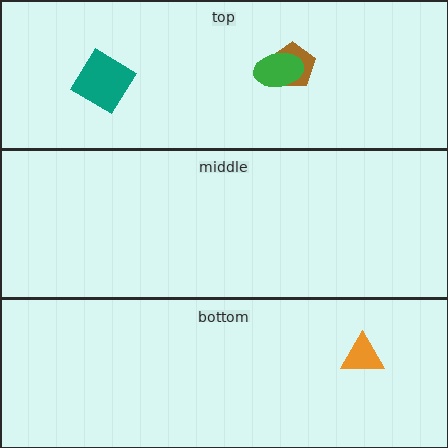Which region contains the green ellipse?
The top region.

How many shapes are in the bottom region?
1.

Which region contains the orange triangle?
The bottom region.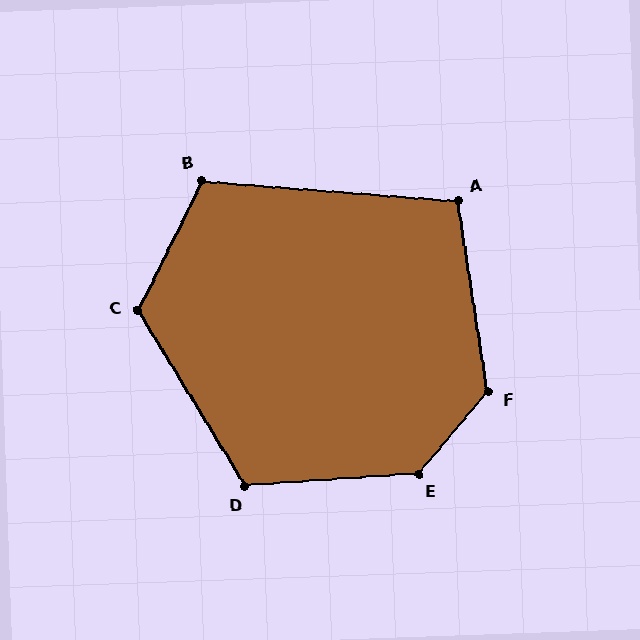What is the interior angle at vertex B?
Approximately 112 degrees (obtuse).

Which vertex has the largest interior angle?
E, at approximately 134 degrees.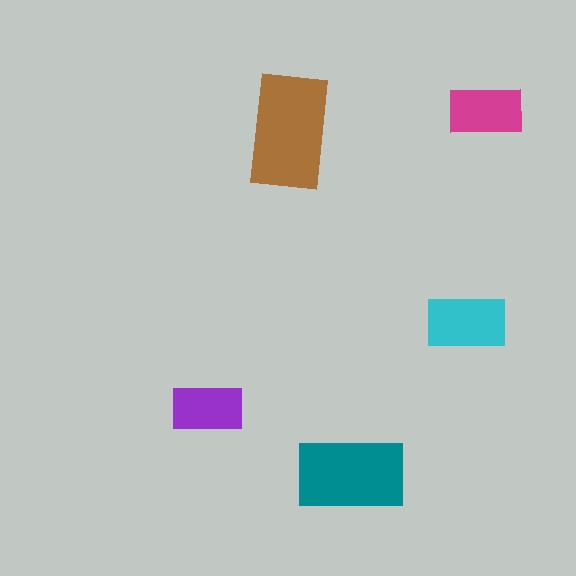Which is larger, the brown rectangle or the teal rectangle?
The brown one.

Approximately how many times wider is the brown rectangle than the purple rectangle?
About 1.5 times wider.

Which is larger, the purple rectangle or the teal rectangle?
The teal one.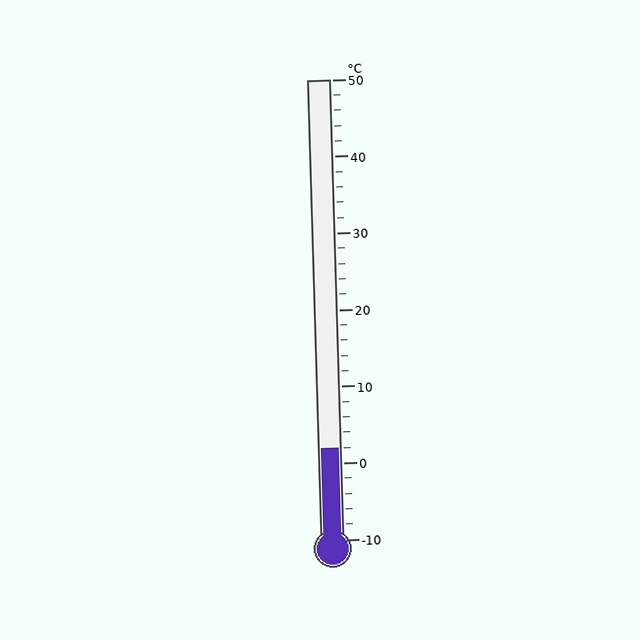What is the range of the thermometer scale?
The thermometer scale ranges from -10°C to 50°C.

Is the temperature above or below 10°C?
The temperature is below 10°C.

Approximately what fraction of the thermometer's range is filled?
The thermometer is filled to approximately 20% of its range.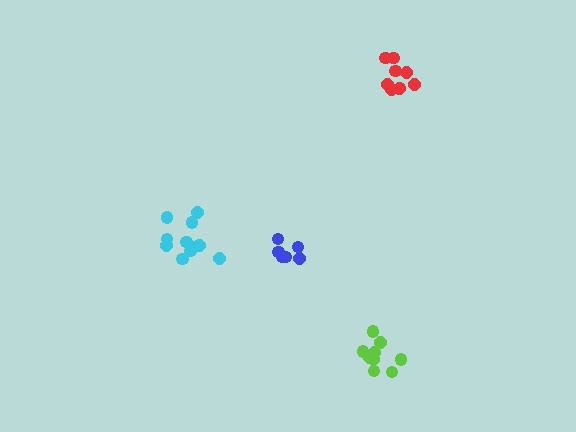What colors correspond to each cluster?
The clusters are colored: red, cyan, blue, lime.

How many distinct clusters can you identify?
There are 4 distinct clusters.